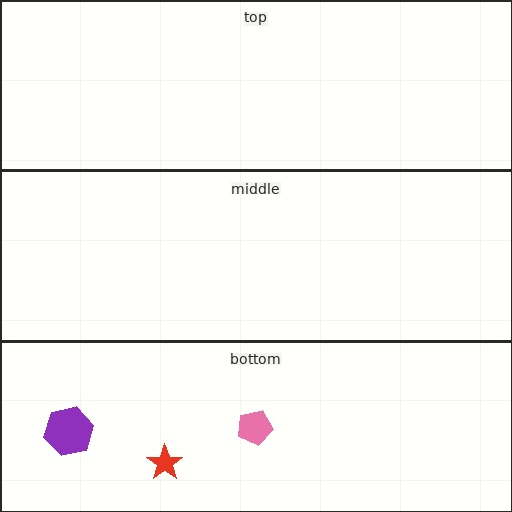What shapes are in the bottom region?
The purple hexagon, the pink pentagon, the red star.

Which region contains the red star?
The bottom region.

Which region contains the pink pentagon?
The bottom region.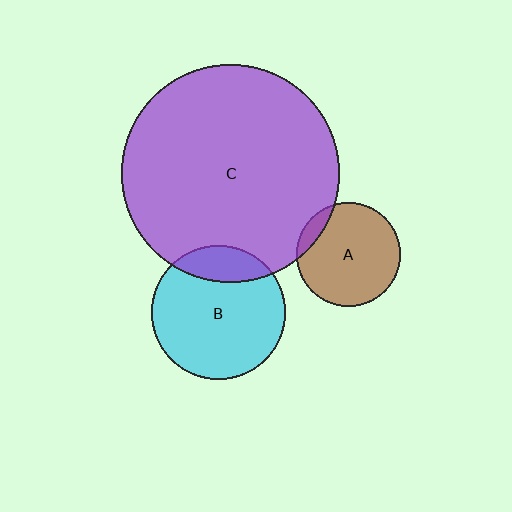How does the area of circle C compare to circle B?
Approximately 2.6 times.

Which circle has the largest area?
Circle C (purple).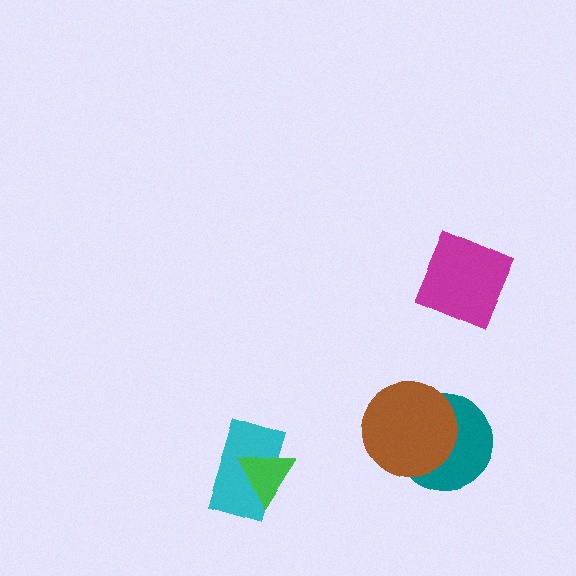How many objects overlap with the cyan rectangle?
1 object overlaps with the cyan rectangle.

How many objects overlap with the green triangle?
1 object overlaps with the green triangle.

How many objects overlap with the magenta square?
0 objects overlap with the magenta square.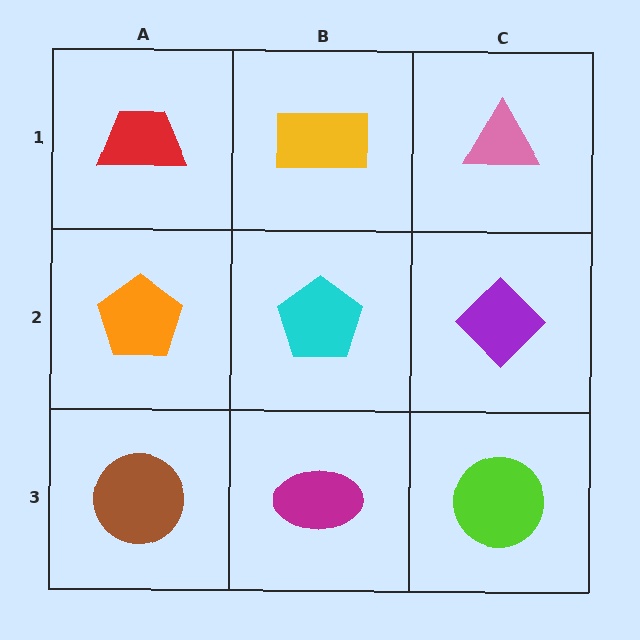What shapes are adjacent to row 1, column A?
An orange pentagon (row 2, column A), a yellow rectangle (row 1, column B).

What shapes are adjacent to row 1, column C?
A purple diamond (row 2, column C), a yellow rectangle (row 1, column B).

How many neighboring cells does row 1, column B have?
3.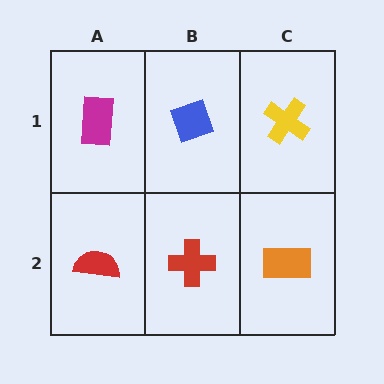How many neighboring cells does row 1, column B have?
3.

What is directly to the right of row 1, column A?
A blue diamond.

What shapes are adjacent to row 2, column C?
A yellow cross (row 1, column C), a red cross (row 2, column B).